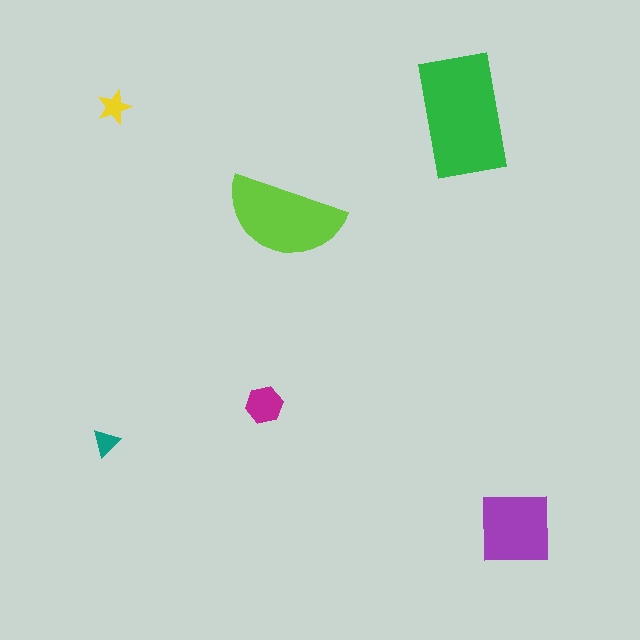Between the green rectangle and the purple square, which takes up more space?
The green rectangle.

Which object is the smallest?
The teal triangle.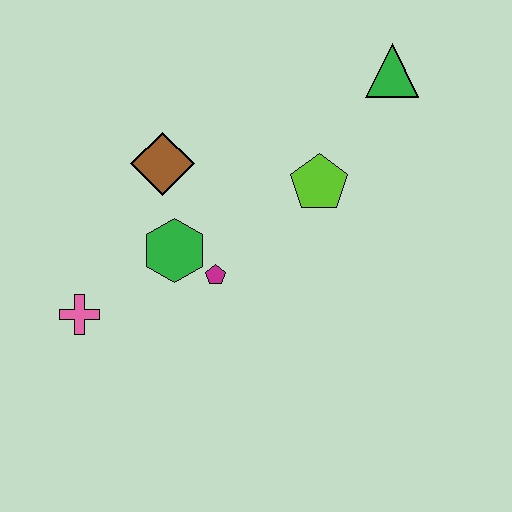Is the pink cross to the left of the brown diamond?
Yes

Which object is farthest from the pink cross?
The green triangle is farthest from the pink cross.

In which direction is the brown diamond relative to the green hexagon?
The brown diamond is above the green hexagon.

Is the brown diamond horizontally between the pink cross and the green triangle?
Yes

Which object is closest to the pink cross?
The green hexagon is closest to the pink cross.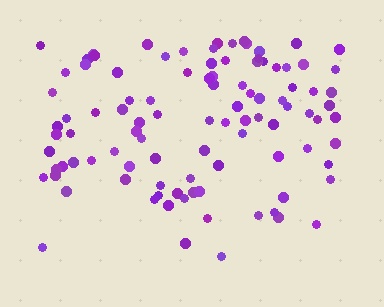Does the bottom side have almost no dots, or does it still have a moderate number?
Still a moderate number, just noticeably fewer than the top.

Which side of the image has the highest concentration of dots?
The top.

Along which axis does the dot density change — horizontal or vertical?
Vertical.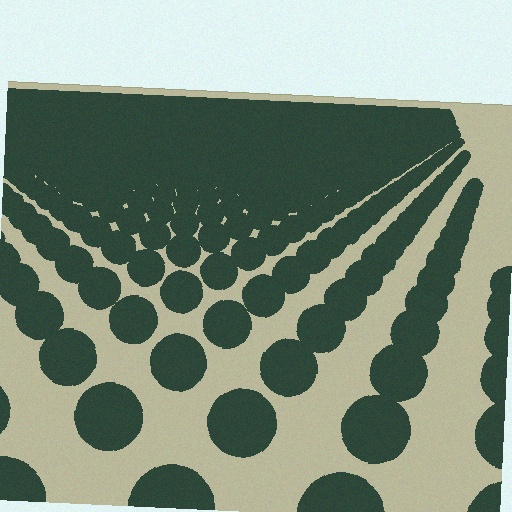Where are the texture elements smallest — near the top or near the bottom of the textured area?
Near the top.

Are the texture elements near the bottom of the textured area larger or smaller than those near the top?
Larger. Near the bottom, elements are closer to the viewer and appear at a bigger on-screen size.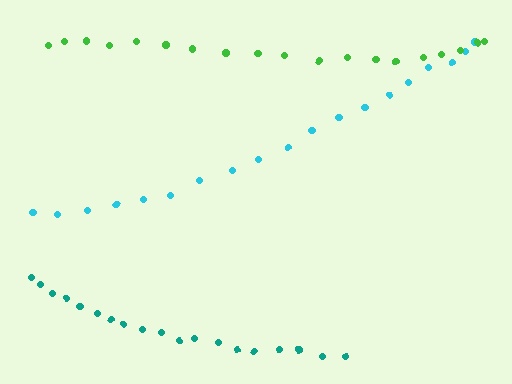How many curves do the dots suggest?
There are 3 distinct paths.